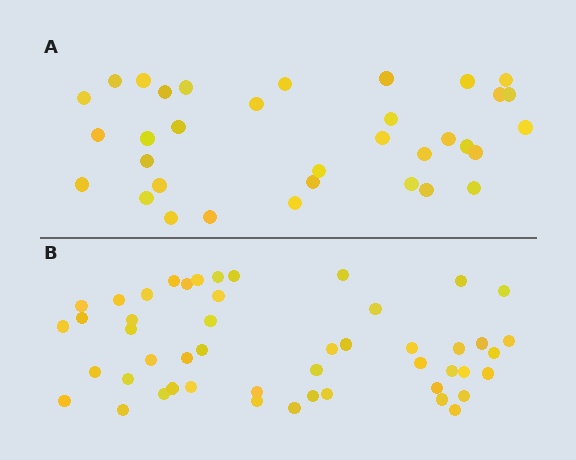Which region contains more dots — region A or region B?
Region B (the bottom region) has more dots.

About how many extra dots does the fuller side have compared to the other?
Region B has approximately 15 more dots than region A.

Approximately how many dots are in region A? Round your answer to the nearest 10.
About 30 dots. (The exact count is 34, which rounds to 30.)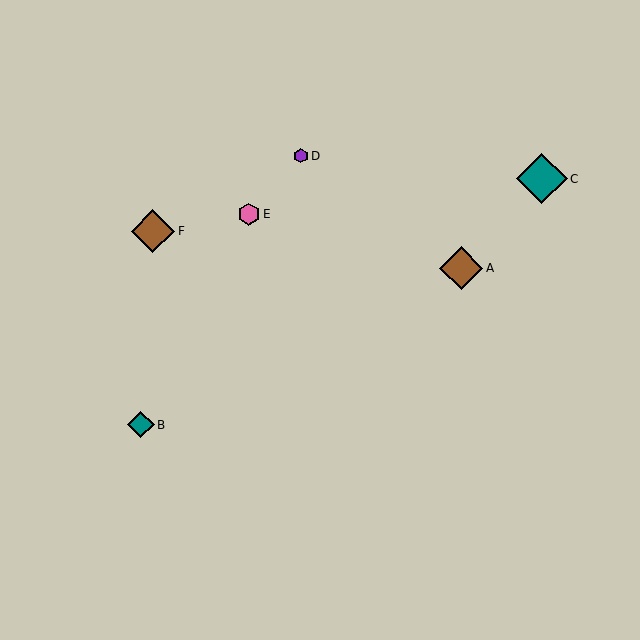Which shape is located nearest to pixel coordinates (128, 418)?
The teal diamond (labeled B) at (141, 425) is nearest to that location.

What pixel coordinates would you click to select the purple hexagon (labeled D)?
Click at (301, 156) to select the purple hexagon D.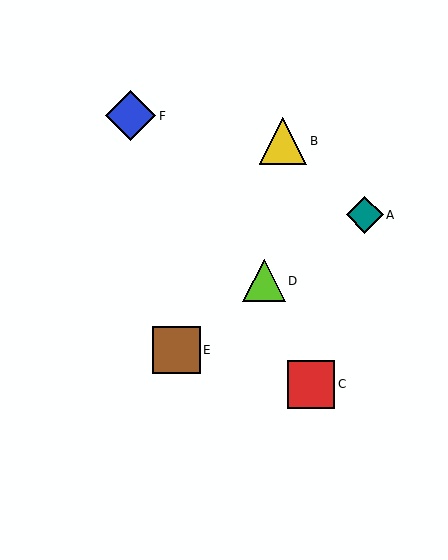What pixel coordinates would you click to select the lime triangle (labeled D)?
Click at (264, 281) to select the lime triangle D.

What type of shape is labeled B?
Shape B is a yellow triangle.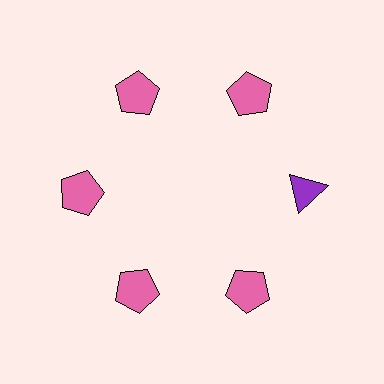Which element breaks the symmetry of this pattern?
The purple triangle at roughly the 3 o'clock position breaks the symmetry. All other shapes are pink pentagons.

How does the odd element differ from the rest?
It differs in both color (purple instead of pink) and shape (triangle instead of pentagon).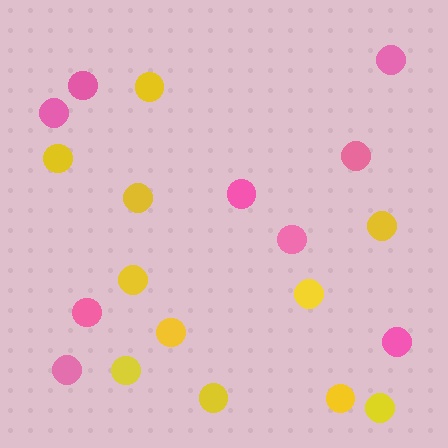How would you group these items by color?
There are 2 groups: one group of yellow circles (11) and one group of pink circles (9).